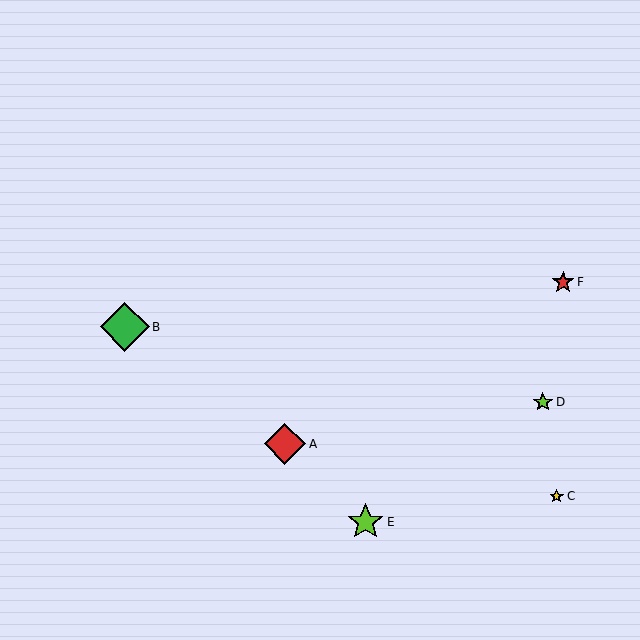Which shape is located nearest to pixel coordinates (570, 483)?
The yellow star (labeled C) at (557, 496) is nearest to that location.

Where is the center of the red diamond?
The center of the red diamond is at (285, 444).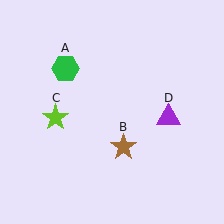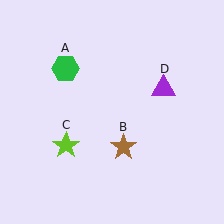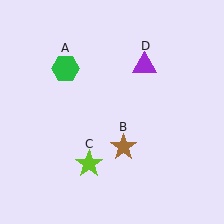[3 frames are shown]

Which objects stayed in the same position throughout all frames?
Green hexagon (object A) and brown star (object B) remained stationary.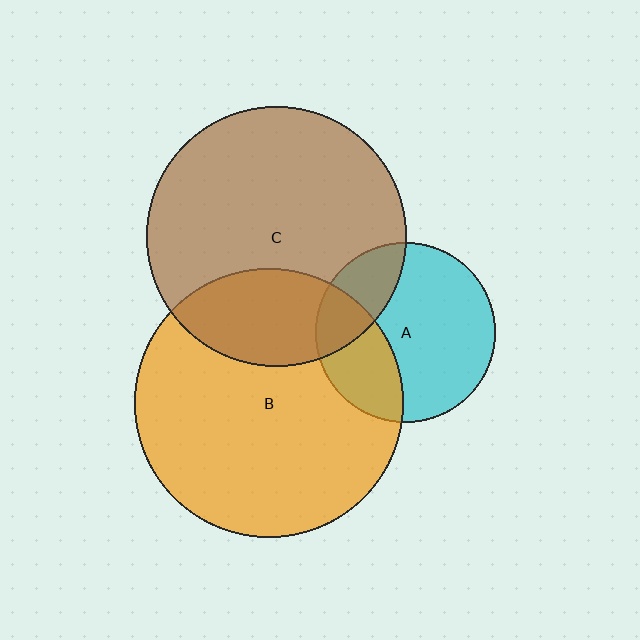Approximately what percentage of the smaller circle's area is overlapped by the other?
Approximately 25%.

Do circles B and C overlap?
Yes.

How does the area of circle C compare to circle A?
Approximately 2.1 times.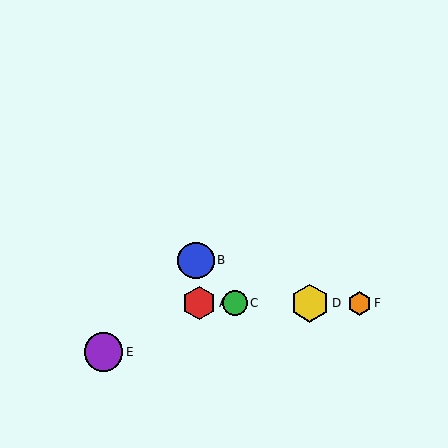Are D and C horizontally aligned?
Yes, both are at y≈303.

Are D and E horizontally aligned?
No, D is at y≈303 and E is at y≈352.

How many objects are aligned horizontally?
4 objects (A, C, D, F) are aligned horizontally.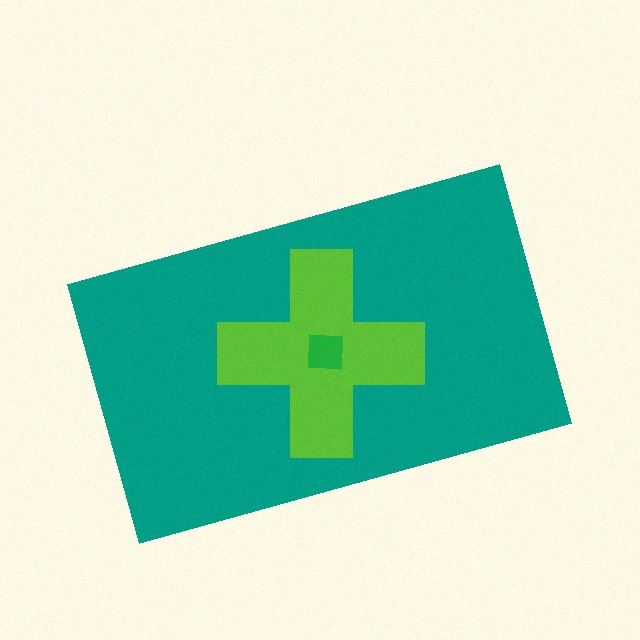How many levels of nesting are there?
3.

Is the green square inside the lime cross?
Yes.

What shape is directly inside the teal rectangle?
The lime cross.